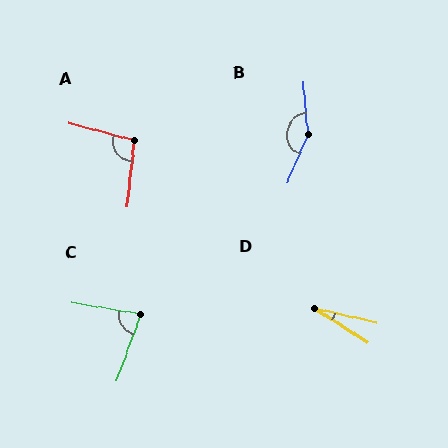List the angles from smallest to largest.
D (20°), C (79°), A (99°), B (150°).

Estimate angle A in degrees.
Approximately 99 degrees.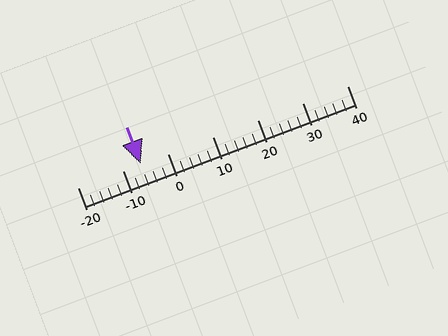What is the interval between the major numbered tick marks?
The major tick marks are spaced 10 units apart.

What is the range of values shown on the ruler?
The ruler shows values from -20 to 40.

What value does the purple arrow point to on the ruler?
The purple arrow points to approximately -6.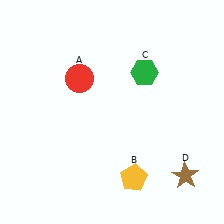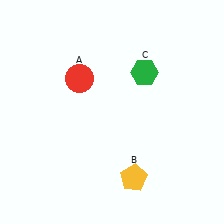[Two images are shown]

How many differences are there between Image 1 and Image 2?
There is 1 difference between the two images.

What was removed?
The brown star (D) was removed in Image 2.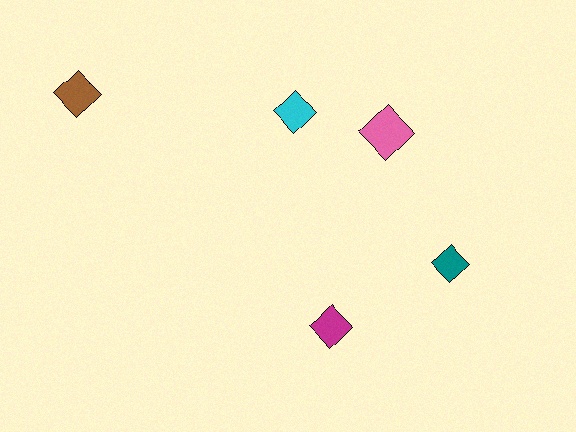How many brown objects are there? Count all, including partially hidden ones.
There is 1 brown object.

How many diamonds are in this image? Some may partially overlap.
There are 5 diamonds.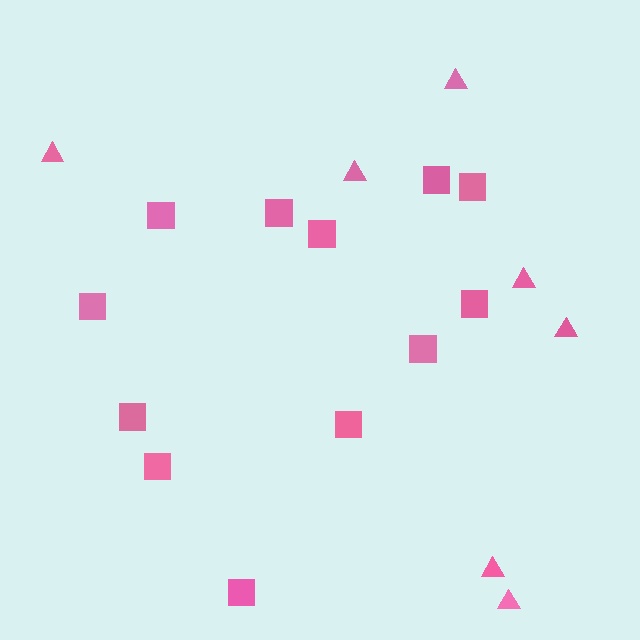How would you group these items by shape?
There are 2 groups: one group of squares (12) and one group of triangles (7).